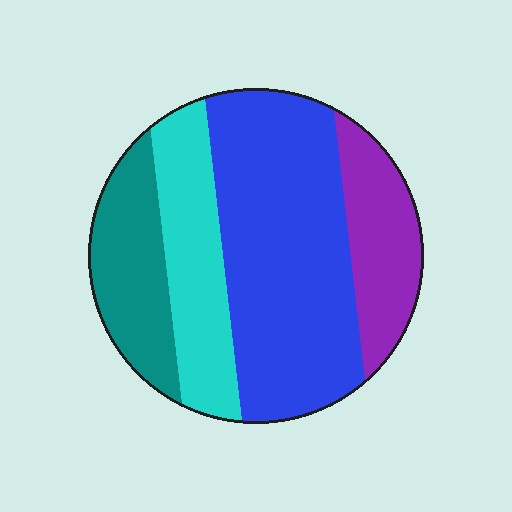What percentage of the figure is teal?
Teal covers around 15% of the figure.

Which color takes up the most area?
Blue, at roughly 45%.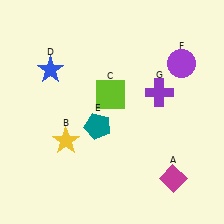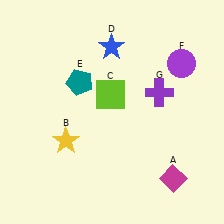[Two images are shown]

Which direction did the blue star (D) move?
The blue star (D) moved right.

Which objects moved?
The objects that moved are: the blue star (D), the teal pentagon (E).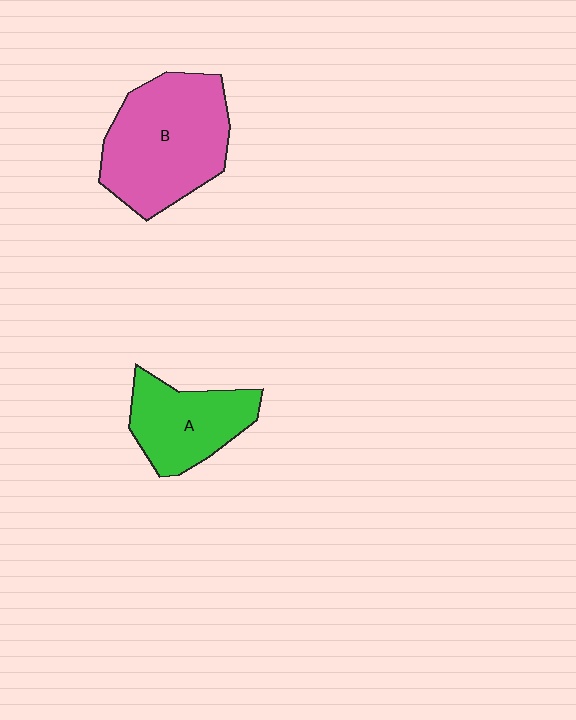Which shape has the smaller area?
Shape A (green).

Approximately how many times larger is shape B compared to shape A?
Approximately 1.6 times.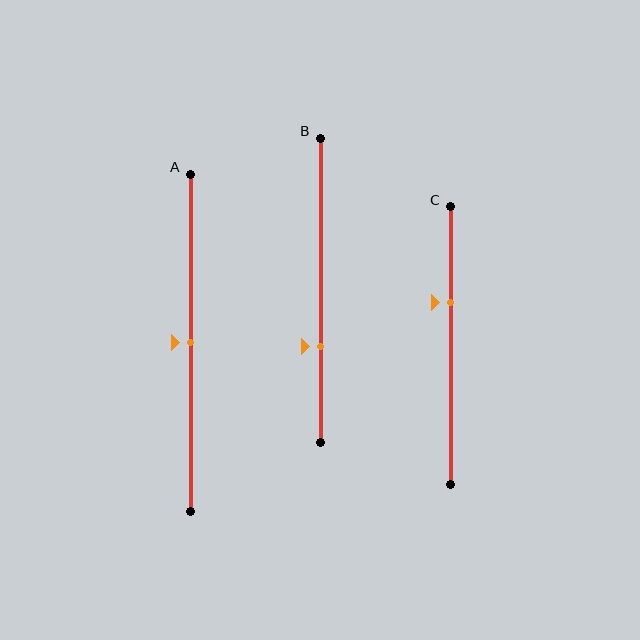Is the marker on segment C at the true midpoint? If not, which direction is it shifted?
No, the marker on segment C is shifted upward by about 15% of the segment length.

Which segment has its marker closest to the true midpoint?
Segment A has its marker closest to the true midpoint.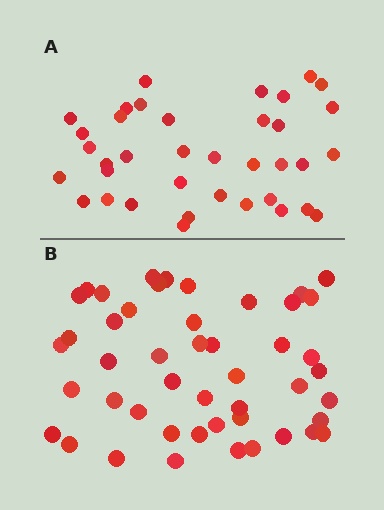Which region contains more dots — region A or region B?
Region B (the bottom region) has more dots.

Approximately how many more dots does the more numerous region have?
Region B has roughly 10 or so more dots than region A.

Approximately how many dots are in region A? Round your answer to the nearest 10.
About 40 dots. (The exact count is 37, which rounds to 40.)